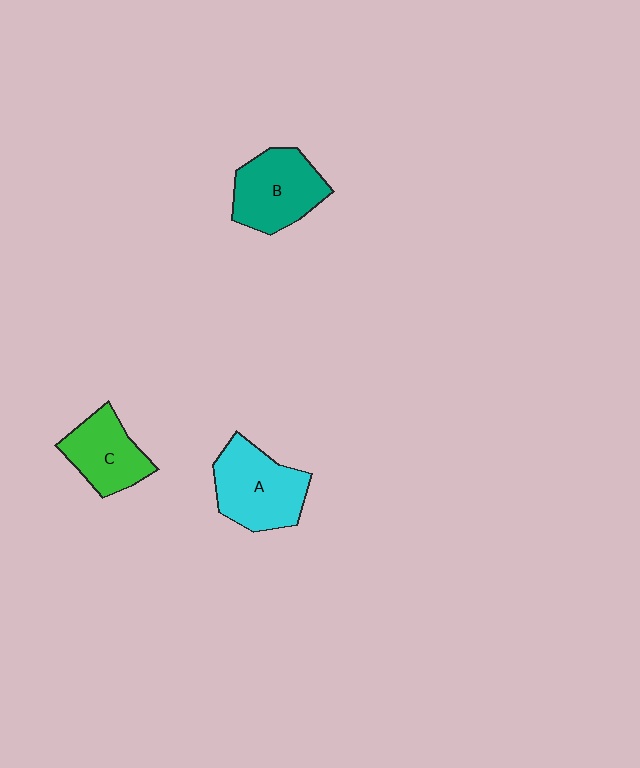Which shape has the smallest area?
Shape C (green).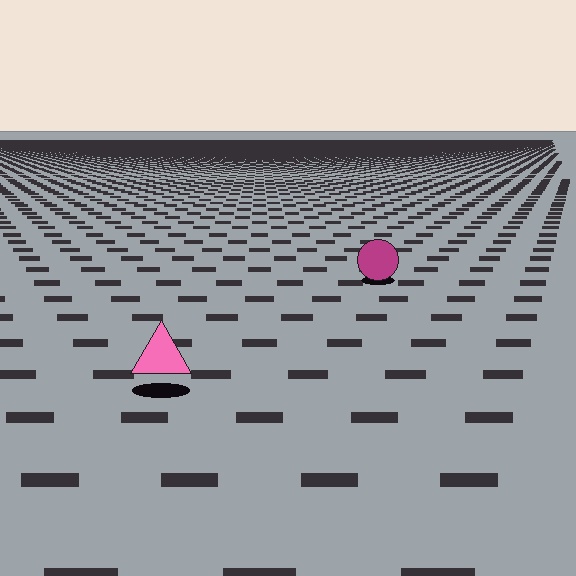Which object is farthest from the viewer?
The magenta circle is farthest from the viewer. It appears smaller and the ground texture around it is denser.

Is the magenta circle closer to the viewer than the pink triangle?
No. The pink triangle is closer — you can tell from the texture gradient: the ground texture is coarser near it.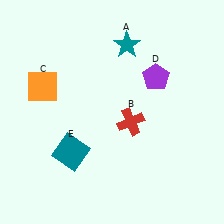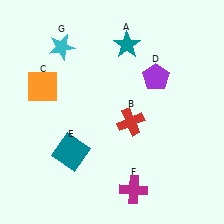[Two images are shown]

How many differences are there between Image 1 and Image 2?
There are 2 differences between the two images.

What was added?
A magenta cross (F), a cyan star (G) were added in Image 2.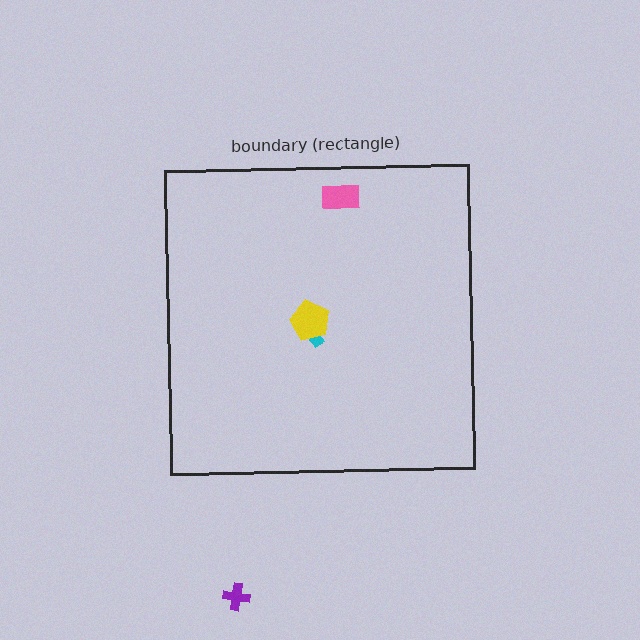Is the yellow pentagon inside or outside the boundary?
Inside.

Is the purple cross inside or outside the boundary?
Outside.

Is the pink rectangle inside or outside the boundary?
Inside.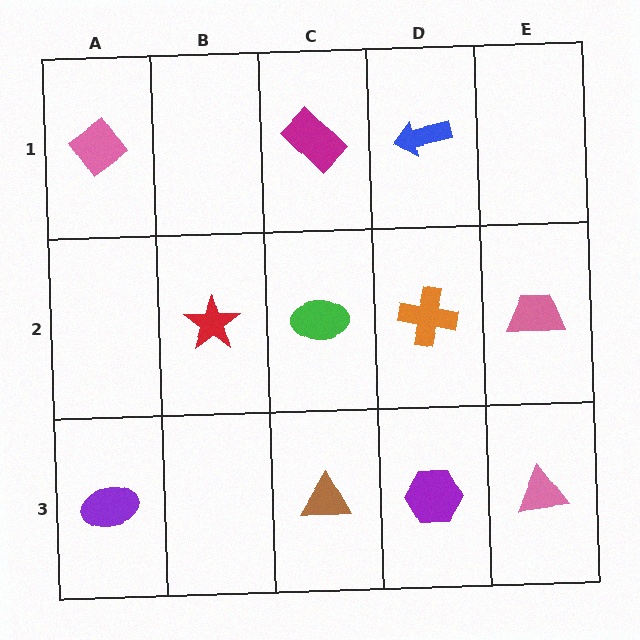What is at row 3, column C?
A brown triangle.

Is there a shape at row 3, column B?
No, that cell is empty.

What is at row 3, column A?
A purple ellipse.